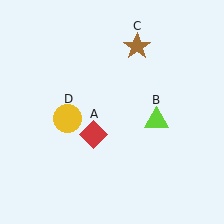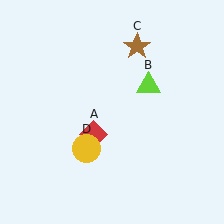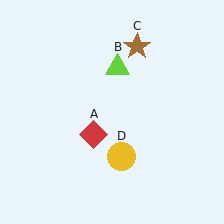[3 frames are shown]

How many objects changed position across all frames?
2 objects changed position: lime triangle (object B), yellow circle (object D).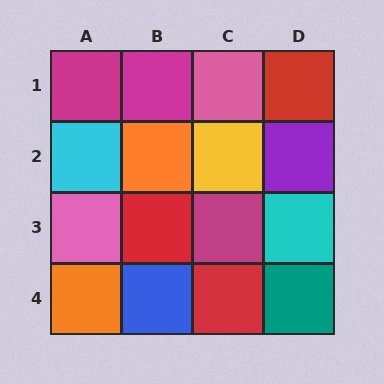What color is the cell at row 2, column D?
Purple.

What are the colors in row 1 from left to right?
Magenta, magenta, pink, red.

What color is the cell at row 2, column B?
Orange.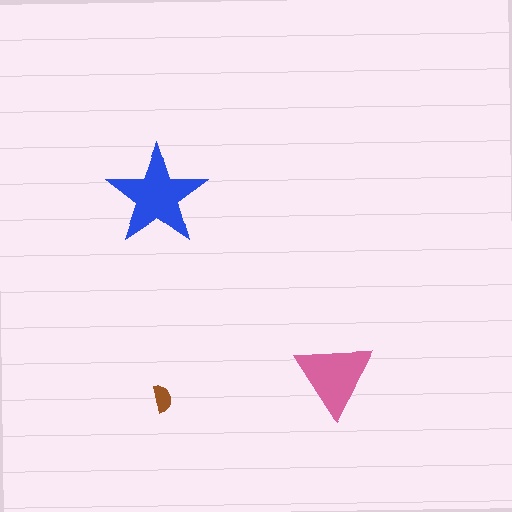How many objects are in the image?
There are 3 objects in the image.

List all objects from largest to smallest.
The blue star, the pink triangle, the brown semicircle.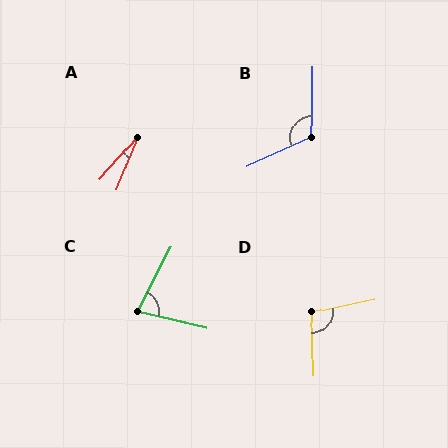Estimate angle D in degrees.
Approximately 100 degrees.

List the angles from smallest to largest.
A (20°), C (76°), D (100°), B (115°).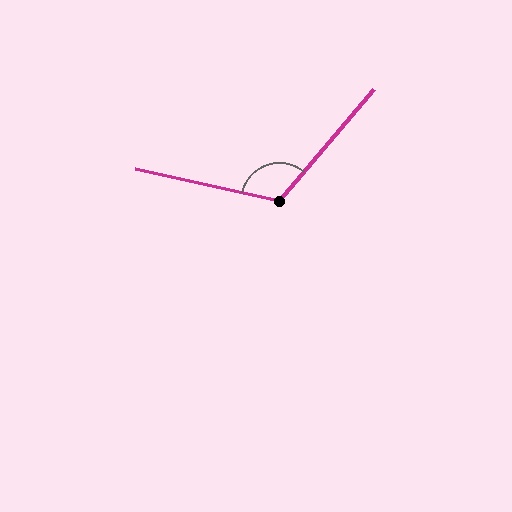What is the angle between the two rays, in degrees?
Approximately 118 degrees.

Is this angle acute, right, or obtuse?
It is obtuse.